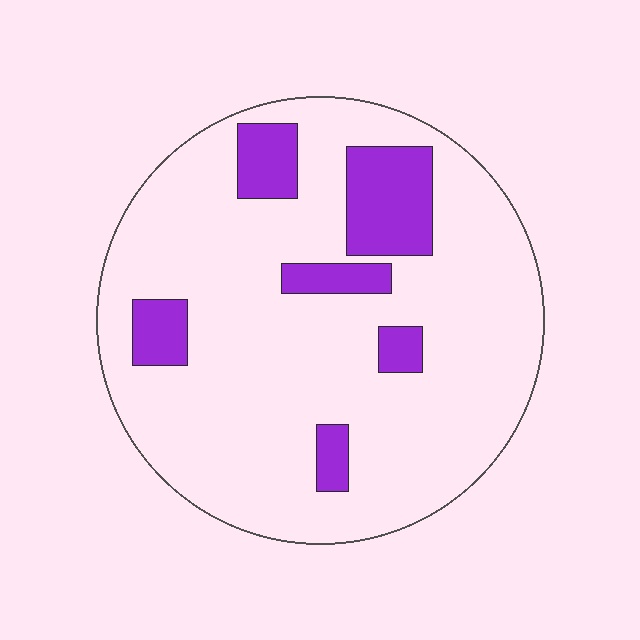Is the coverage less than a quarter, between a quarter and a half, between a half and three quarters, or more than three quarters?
Less than a quarter.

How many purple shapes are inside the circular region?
6.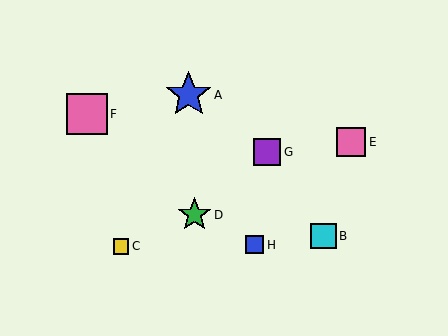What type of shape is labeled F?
Shape F is a pink square.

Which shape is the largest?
The blue star (labeled A) is the largest.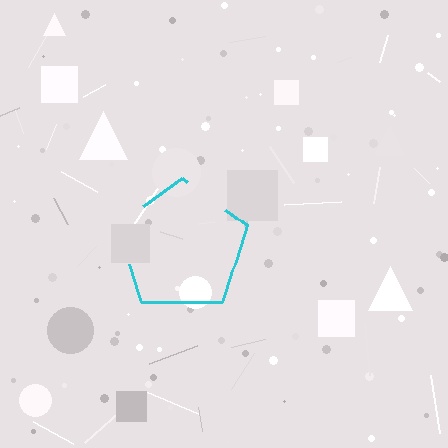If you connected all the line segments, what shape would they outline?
They would outline a pentagon.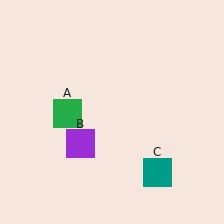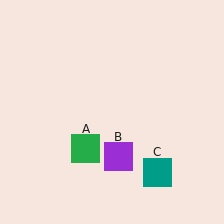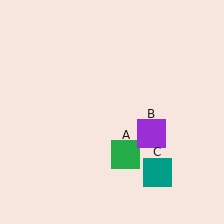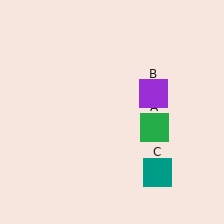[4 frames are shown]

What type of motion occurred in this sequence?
The green square (object A), purple square (object B) rotated counterclockwise around the center of the scene.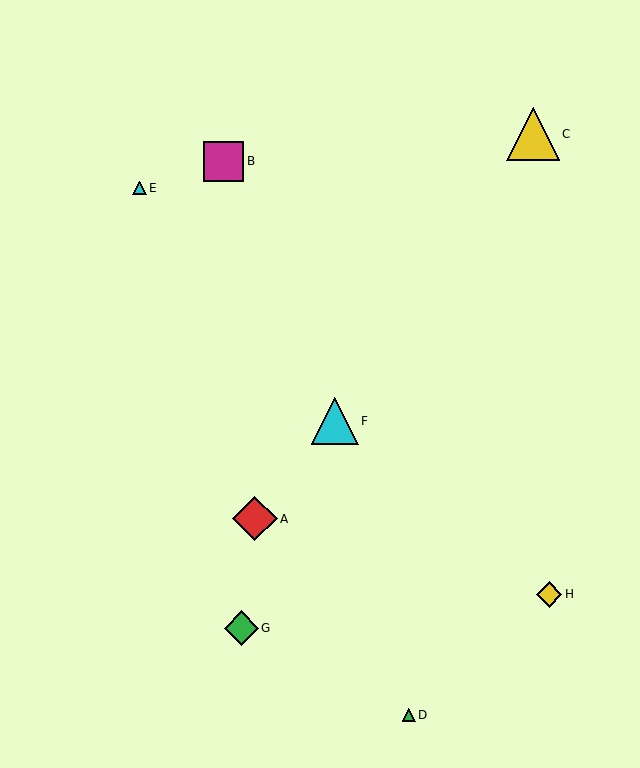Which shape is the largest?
The yellow triangle (labeled C) is the largest.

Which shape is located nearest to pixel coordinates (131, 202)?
The cyan triangle (labeled E) at (140, 188) is nearest to that location.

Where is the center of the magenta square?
The center of the magenta square is at (223, 161).